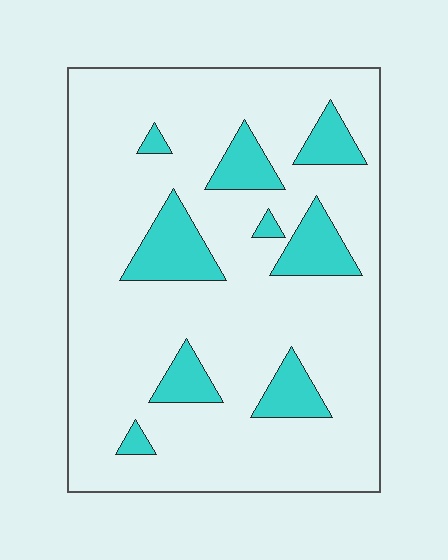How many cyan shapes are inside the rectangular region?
9.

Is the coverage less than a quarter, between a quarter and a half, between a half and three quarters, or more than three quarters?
Less than a quarter.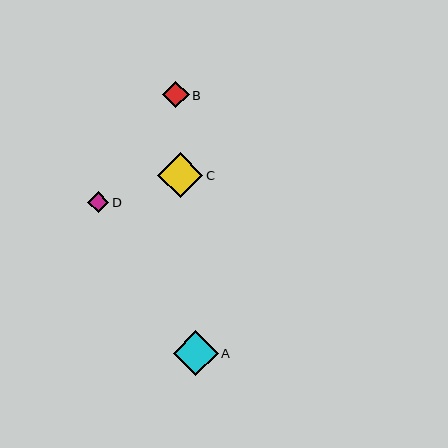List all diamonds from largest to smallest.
From largest to smallest: C, A, B, D.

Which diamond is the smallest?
Diamond D is the smallest with a size of approximately 21 pixels.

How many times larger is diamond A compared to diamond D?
Diamond A is approximately 2.1 times the size of diamond D.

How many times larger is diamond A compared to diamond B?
Diamond A is approximately 1.7 times the size of diamond B.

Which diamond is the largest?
Diamond C is the largest with a size of approximately 46 pixels.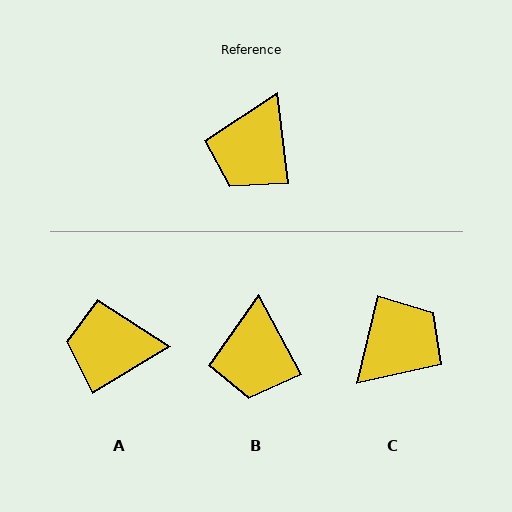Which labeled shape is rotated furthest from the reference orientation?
C, about 160 degrees away.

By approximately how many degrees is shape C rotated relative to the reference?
Approximately 160 degrees counter-clockwise.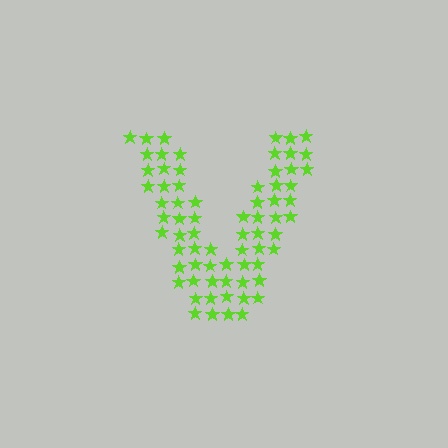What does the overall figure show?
The overall figure shows the letter V.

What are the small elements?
The small elements are stars.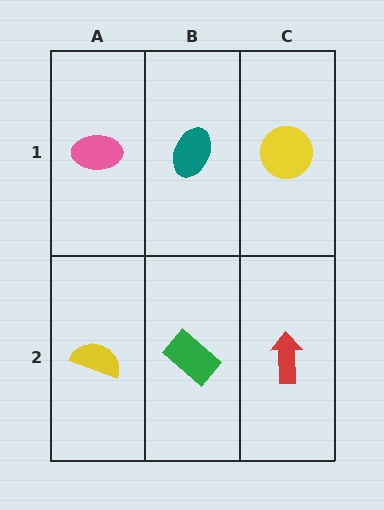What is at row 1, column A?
A pink ellipse.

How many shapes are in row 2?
3 shapes.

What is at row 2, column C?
A red arrow.